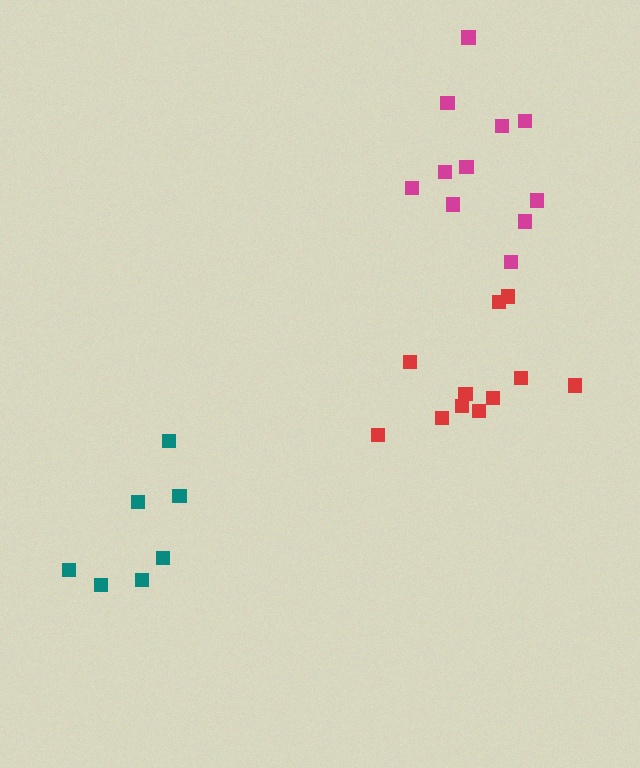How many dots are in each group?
Group 1: 11 dots, Group 2: 7 dots, Group 3: 11 dots (29 total).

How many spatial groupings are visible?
There are 3 spatial groupings.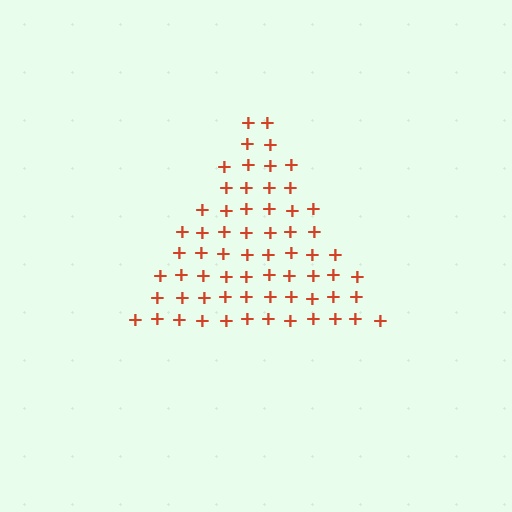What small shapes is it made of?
It is made of small plus signs.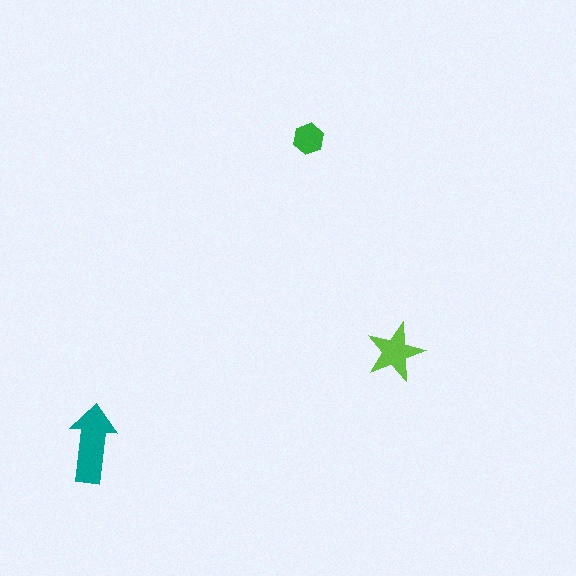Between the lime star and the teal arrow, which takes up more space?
The teal arrow.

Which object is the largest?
The teal arrow.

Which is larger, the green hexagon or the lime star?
The lime star.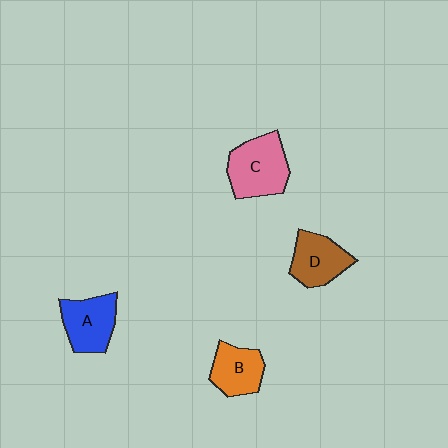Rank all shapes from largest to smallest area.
From largest to smallest: C (pink), A (blue), D (brown), B (orange).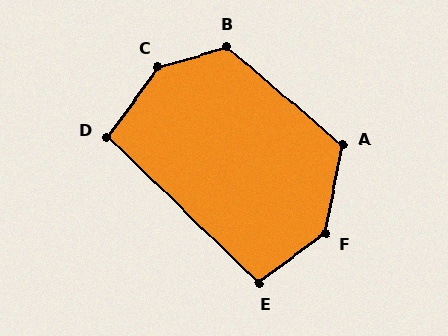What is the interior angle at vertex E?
Approximately 99 degrees (obtuse).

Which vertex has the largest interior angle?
C, at approximately 142 degrees.